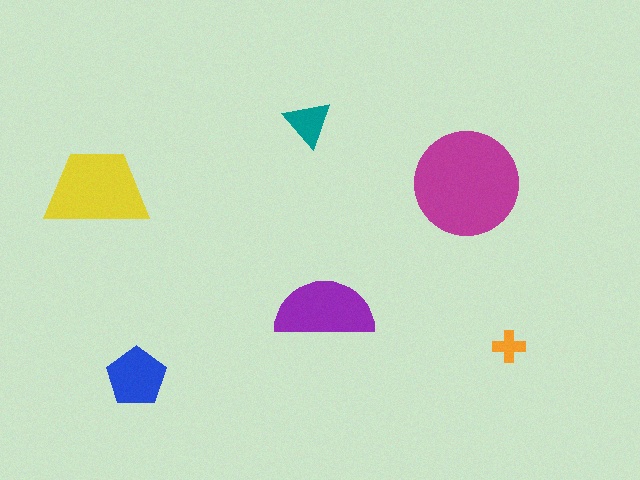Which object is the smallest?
The orange cross.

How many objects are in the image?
There are 6 objects in the image.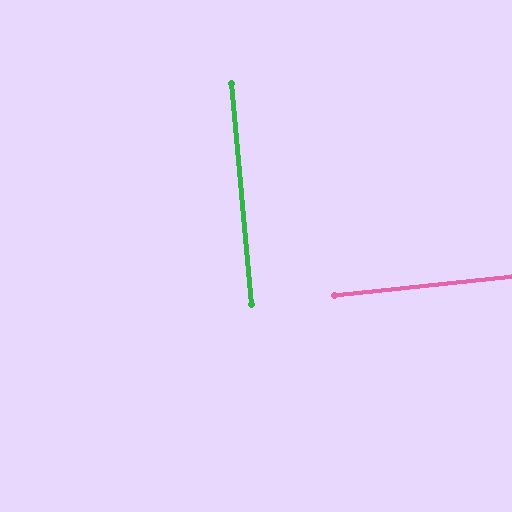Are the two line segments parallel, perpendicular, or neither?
Perpendicular — they meet at approximately 89°.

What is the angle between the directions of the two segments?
Approximately 89 degrees.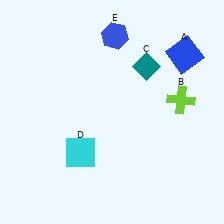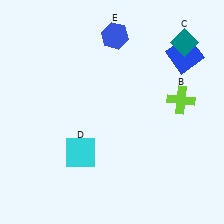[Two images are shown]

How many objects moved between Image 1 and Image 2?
1 object moved between the two images.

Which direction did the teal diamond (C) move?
The teal diamond (C) moved right.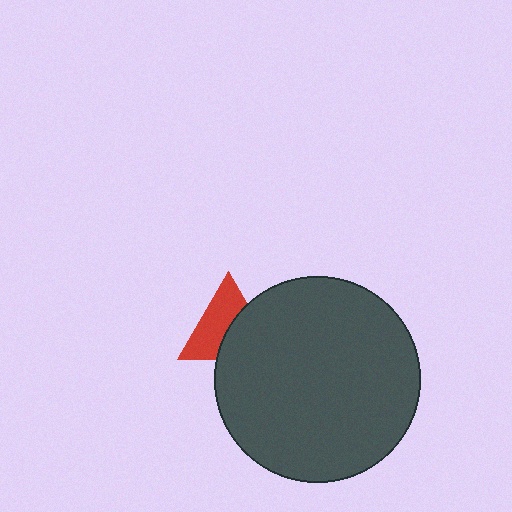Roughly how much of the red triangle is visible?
About half of it is visible (roughly 56%).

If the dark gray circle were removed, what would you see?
You would see the complete red triangle.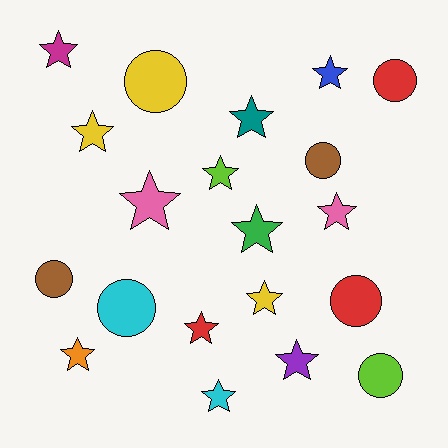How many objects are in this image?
There are 20 objects.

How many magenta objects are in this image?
There is 1 magenta object.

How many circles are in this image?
There are 7 circles.